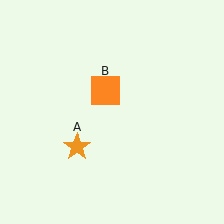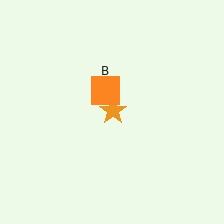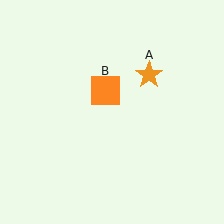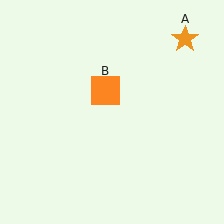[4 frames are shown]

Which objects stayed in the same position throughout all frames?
Orange square (object B) remained stationary.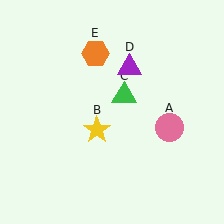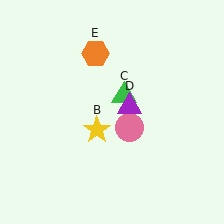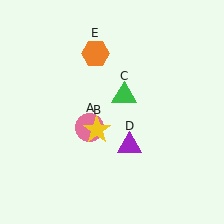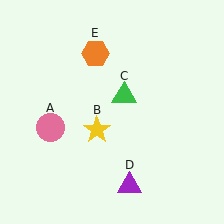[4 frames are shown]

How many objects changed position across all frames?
2 objects changed position: pink circle (object A), purple triangle (object D).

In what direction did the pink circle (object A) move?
The pink circle (object A) moved left.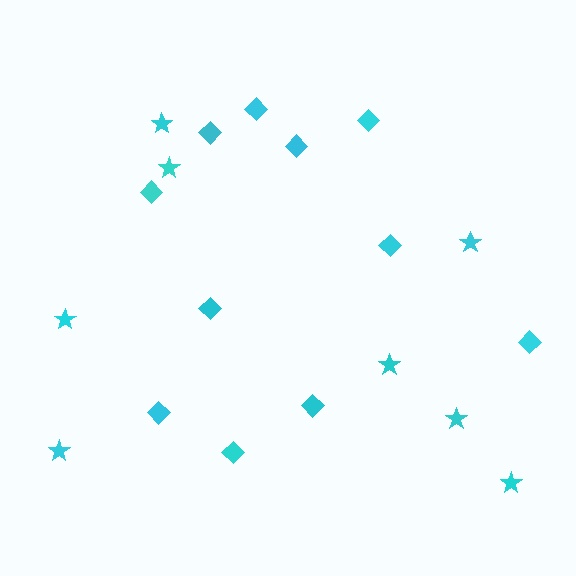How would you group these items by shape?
There are 2 groups: one group of diamonds (11) and one group of stars (8).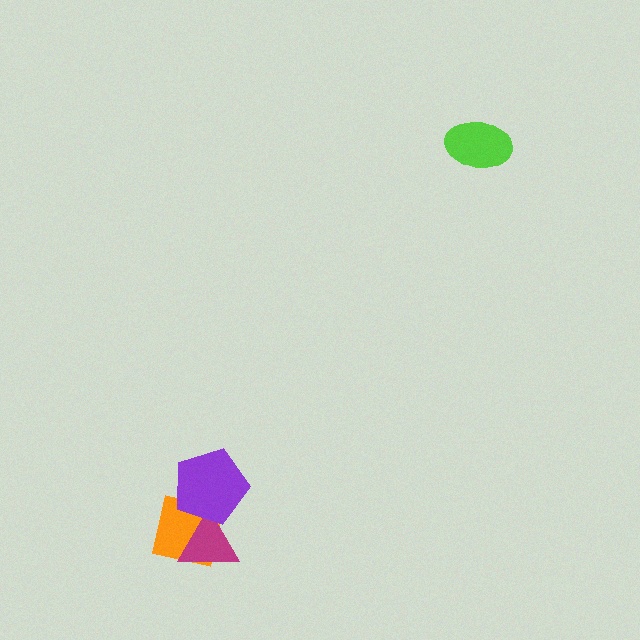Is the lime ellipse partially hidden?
No, no other shape covers it.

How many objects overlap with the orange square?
2 objects overlap with the orange square.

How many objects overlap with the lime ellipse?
0 objects overlap with the lime ellipse.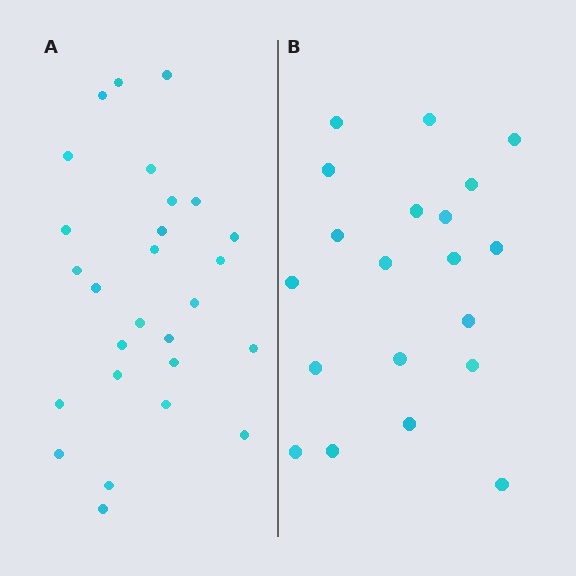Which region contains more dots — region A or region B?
Region A (the left region) has more dots.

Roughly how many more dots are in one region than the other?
Region A has roughly 8 or so more dots than region B.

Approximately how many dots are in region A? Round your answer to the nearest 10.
About 30 dots. (The exact count is 27, which rounds to 30.)